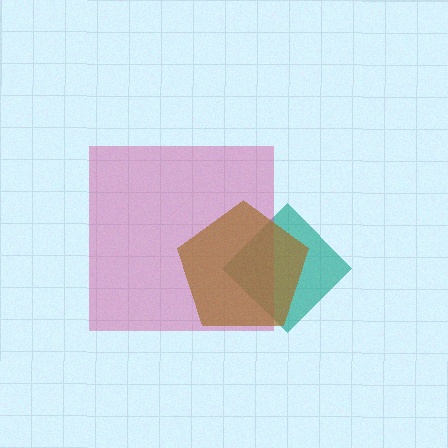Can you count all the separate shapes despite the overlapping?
Yes, there are 3 separate shapes.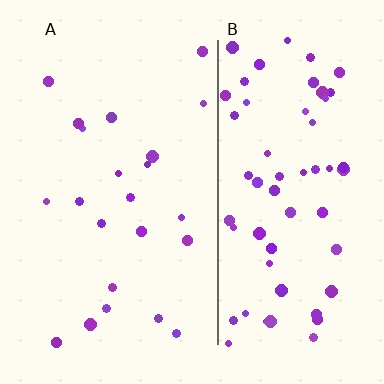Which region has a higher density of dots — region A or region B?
B (the right).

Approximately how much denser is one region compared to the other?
Approximately 2.8× — region B over region A.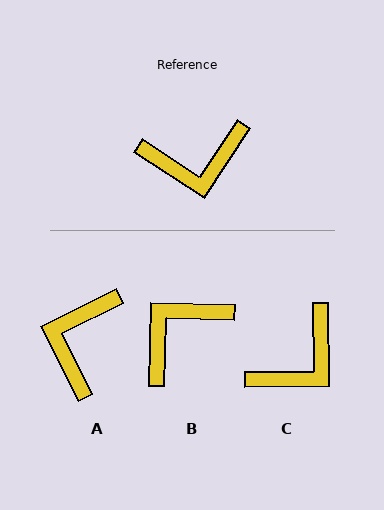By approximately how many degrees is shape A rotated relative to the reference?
Approximately 120 degrees clockwise.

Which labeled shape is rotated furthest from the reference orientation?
B, about 148 degrees away.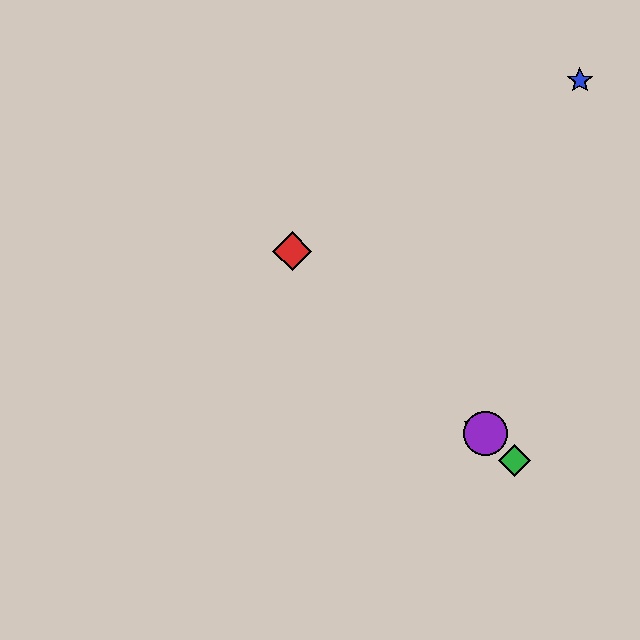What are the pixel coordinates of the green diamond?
The green diamond is at (514, 460).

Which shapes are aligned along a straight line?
The red diamond, the green diamond, the yellow star, the purple circle are aligned along a straight line.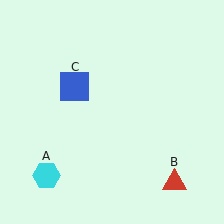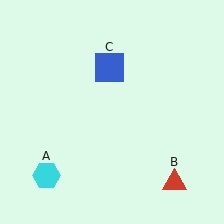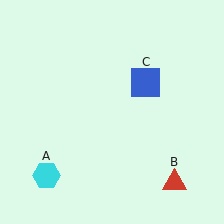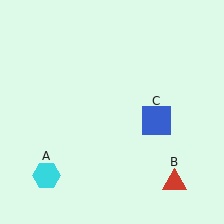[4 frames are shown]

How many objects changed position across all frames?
1 object changed position: blue square (object C).